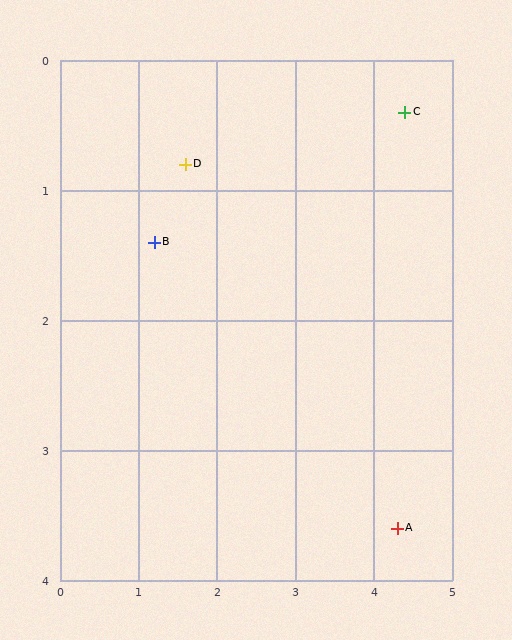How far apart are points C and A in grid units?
Points C and A are about 3.2 grid units apart.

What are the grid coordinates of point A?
Point A is at approximately (4.3, 3.6).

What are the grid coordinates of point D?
Point D is at approximately (1.6, 0.8).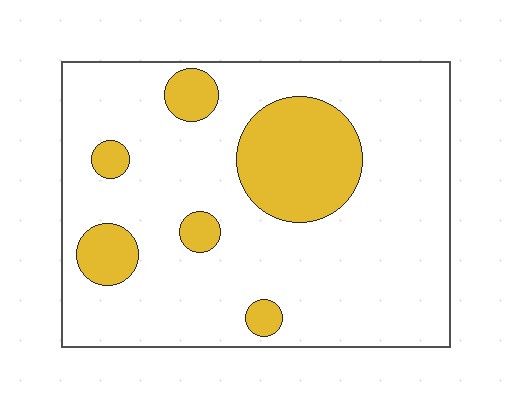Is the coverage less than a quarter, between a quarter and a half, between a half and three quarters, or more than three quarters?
Less than a quarter.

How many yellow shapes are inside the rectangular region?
6.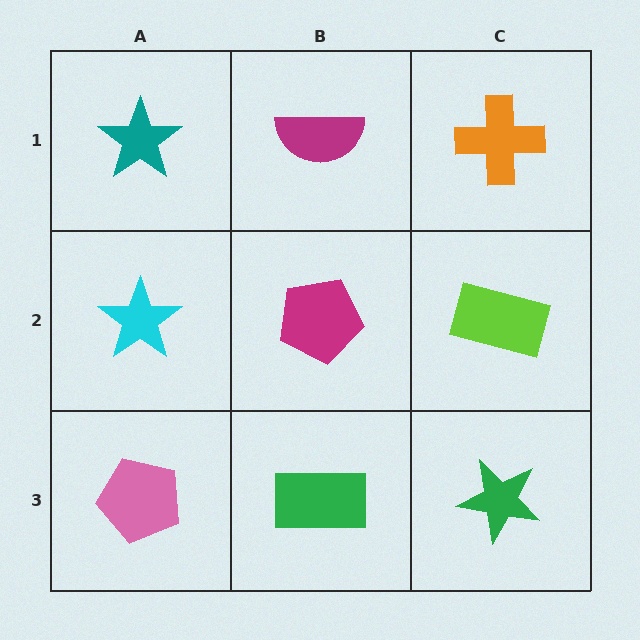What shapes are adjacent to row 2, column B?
A magenta semicircle (row 1, column B), a green rectangle (row 3, column B), a cyan star (row 2, column A), a lime rectangle (row 2, column C).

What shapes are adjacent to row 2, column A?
A teal star (row 1, column A), a pink pentagon (row 3, column A), a magenta pentagon (row 2, column B).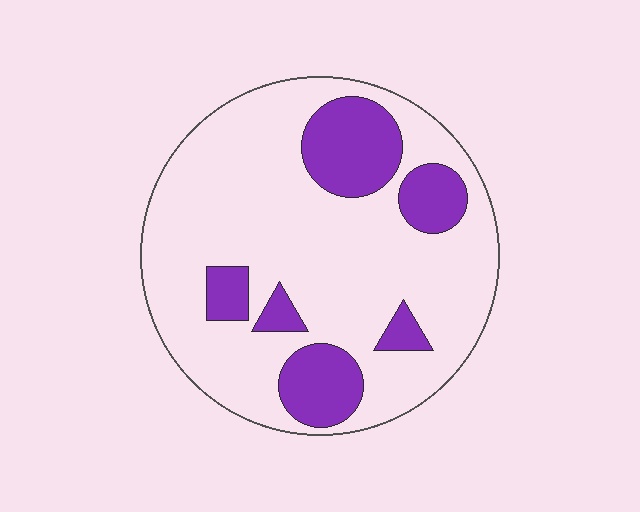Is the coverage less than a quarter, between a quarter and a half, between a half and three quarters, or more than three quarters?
Less than a quarter.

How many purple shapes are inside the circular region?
6.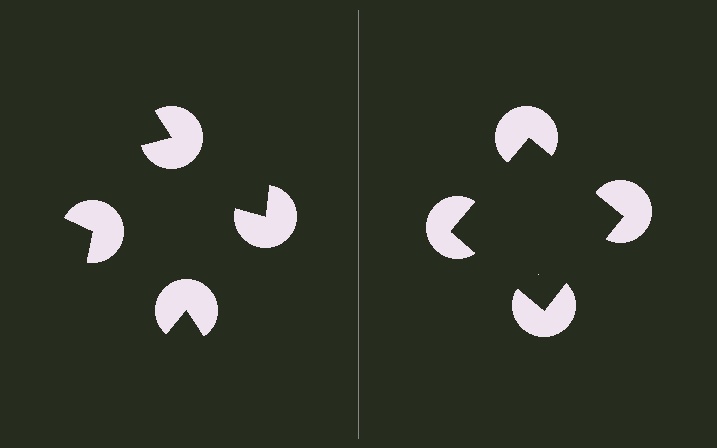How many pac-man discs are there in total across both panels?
8 — 4 on each side.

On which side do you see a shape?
An illusory square appears on the right side. On the left side the wedge cuts are rotated, so no coherent shape forms.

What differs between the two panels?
The pac-man discs are positioned identically on both sides; only the wedge orientations differ. On the right they align to a square; on the left they are misaligned.